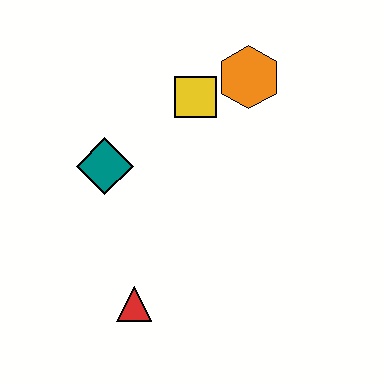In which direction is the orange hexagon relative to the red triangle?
The orange hexagon is above the red triangle.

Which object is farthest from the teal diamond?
The orange hexagon is farthest from the teal diamond.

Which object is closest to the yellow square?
The orange hexagon is closest to the yellow square.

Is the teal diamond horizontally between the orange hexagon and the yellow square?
No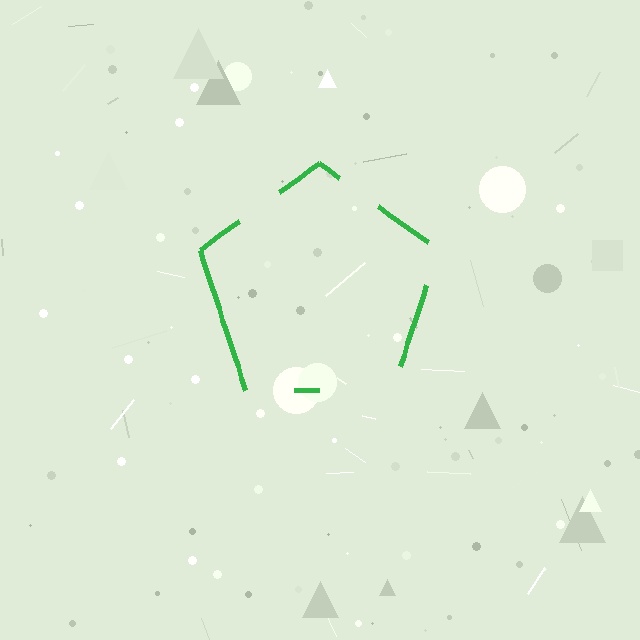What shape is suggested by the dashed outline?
The dashed outline suggests a pentagon.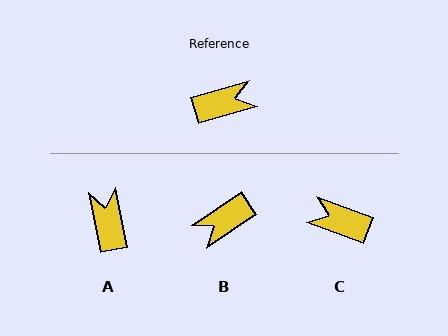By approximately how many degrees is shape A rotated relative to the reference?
Approximately 85 degrees counter-clockwise.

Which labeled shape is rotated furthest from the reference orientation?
B, about 163 degrees away.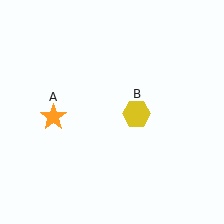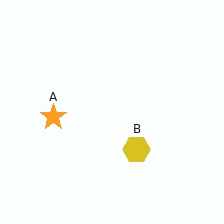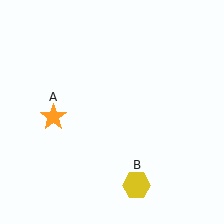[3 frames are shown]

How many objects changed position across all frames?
1 object changed position: yellow hexagon (object B).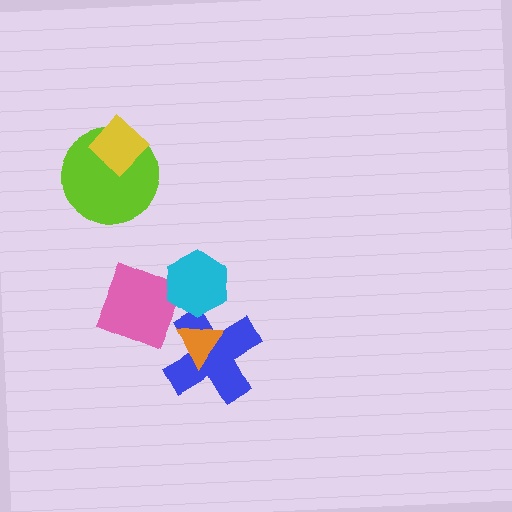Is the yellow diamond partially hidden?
No, no other shape covers it.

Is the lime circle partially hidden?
Yes, it is partially covered by another shape.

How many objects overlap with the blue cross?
2 objects overlap with the blue cross.